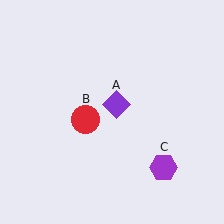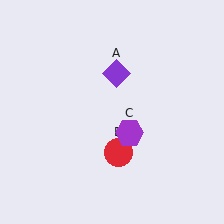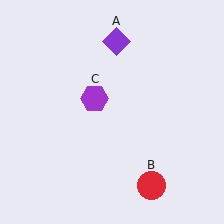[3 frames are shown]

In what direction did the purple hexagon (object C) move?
The purple hexagon (object C) moved up and to the left.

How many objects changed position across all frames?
3 objects changed position: purple diamond (object A), red circle (object B), purple hexagon (object C).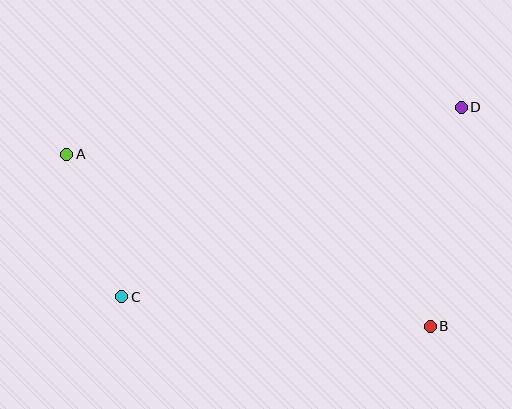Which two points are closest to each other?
Points A and C are closest to each other.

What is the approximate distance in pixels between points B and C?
The distance between B and C is approximately 310 pixels.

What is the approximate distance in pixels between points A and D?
The distance between A and D is approximately 397 pixels.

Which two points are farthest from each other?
Points A and B are farthest from each other.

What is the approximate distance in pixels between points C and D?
The distance between C and D is approximately 389 pixels.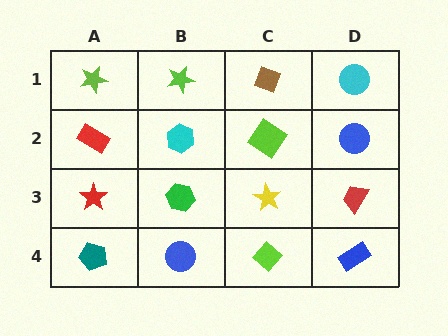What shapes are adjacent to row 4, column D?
A red trapezoid (row 3, column D), a lime diamond (row 4, column C).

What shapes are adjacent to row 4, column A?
A red star (row 3, column A), a blue circle (row 4, column B).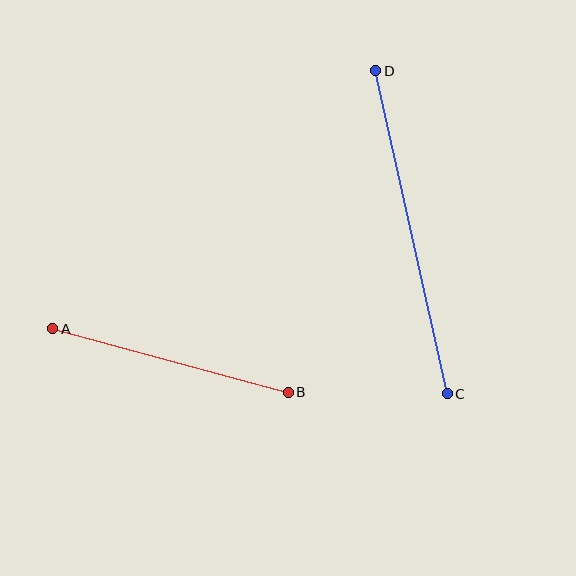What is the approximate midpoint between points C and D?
The midpoint is at approximately (412, 232) pixels.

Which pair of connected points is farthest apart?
Points C and D are farthest apart.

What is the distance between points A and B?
The distance is approximately 244 pixels.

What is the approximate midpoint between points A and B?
The midpoint is at approximately (171, 360) pixels.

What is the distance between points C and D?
The distance is approximately 331 pixels.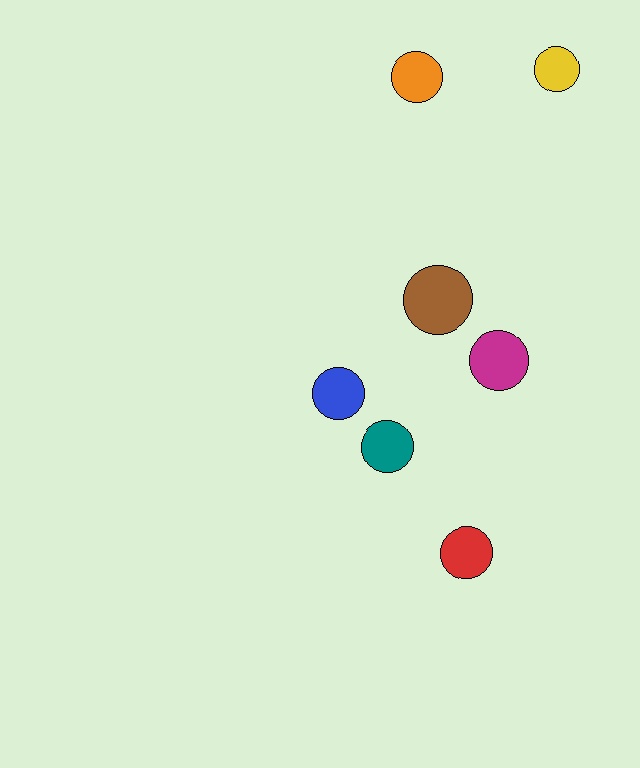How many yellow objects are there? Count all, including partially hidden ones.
There is 1 yellow object.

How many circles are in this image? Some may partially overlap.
There are 7 circles.